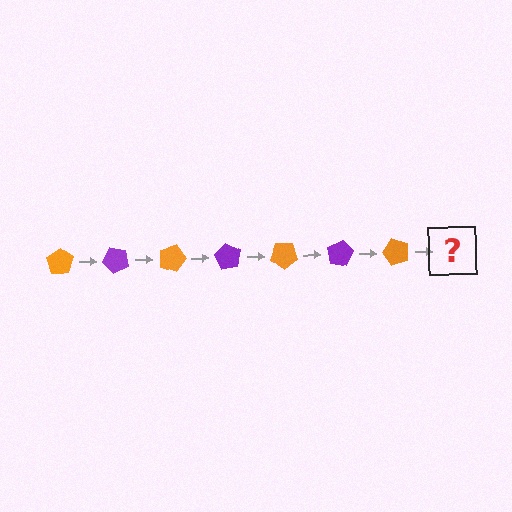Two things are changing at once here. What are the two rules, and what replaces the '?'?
The two rules are that it rotates 45 degrees each step and the color cycles through orange and purple. The '?' should be a purple pentagon, rotated 315 degrees from the start.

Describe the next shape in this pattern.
It should be a purple pentagon, rotated 315 degrees from the start.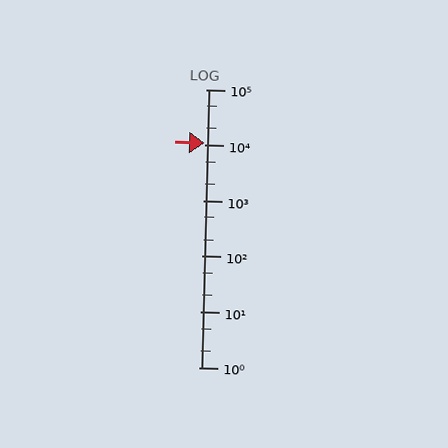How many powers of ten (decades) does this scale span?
The scale spans 5 decades, from 1 to 100000.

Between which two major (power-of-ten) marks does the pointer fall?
The pointer is between 10000 and 100000.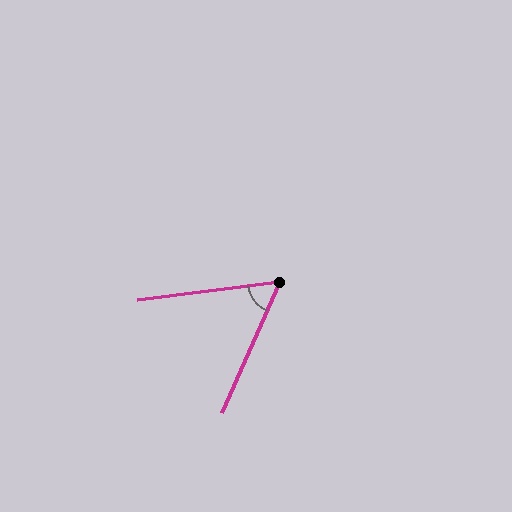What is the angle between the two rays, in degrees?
Approximately 59 degrees.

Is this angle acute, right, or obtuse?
It is acute.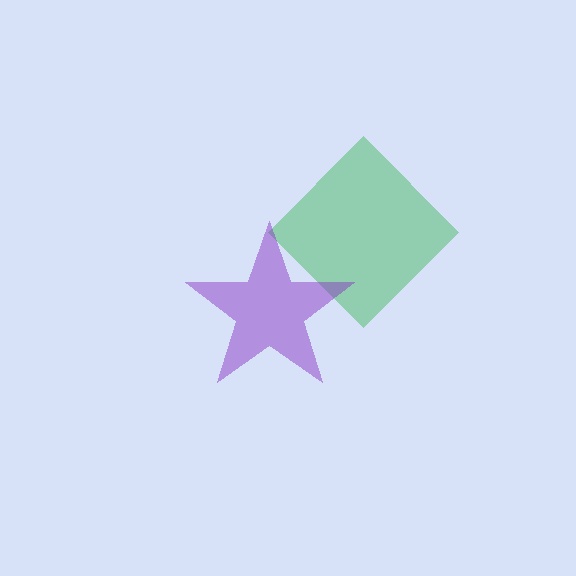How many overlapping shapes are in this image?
There are 2 overlapping shapes in the image.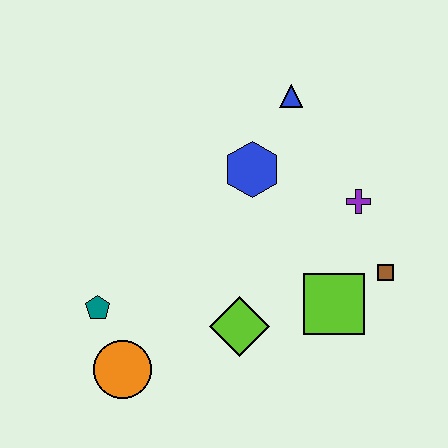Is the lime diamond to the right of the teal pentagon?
Yes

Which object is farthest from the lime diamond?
The blue triangle is farthest from the lime diamond.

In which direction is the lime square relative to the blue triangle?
The lime square is below the blue triangle.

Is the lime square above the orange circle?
Yes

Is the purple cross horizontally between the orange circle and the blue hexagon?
No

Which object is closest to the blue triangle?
The blue hexagon is closest to the blue triangle.